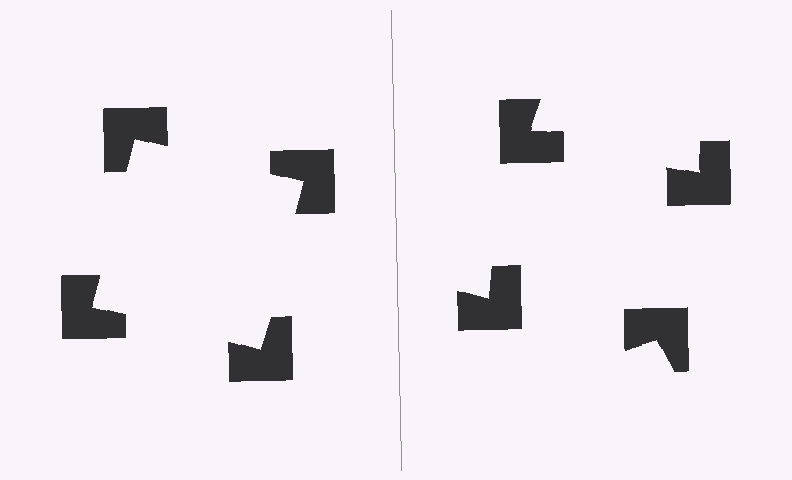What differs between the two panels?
The notched squares are positioned identically on both sides; only the wedge orientations differ. On the left they align to a square; on the right they are misaligned.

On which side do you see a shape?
An illusory square appears on the left side. On the right side the wedge cuts are rotated, so no coherent shape forms.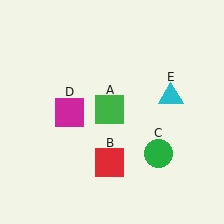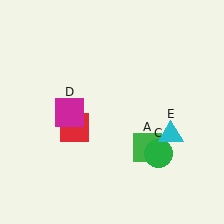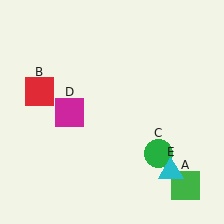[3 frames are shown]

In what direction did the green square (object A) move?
The green square (object A) moved down and to the right.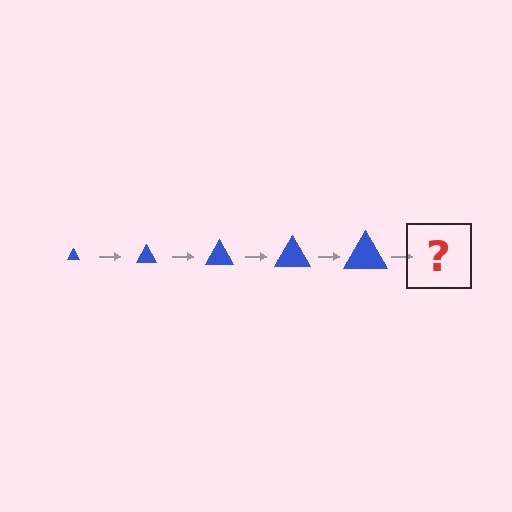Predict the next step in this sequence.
The next step is a blue triangle, larger than the previous one.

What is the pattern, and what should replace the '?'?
The pattern is that the triangle gets progressively larger each step. The '?' should be a blue triangle, larger than the previous one.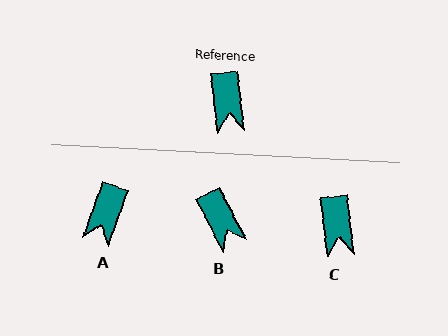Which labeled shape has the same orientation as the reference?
C.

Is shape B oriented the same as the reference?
No, it is off by about 21 degrees.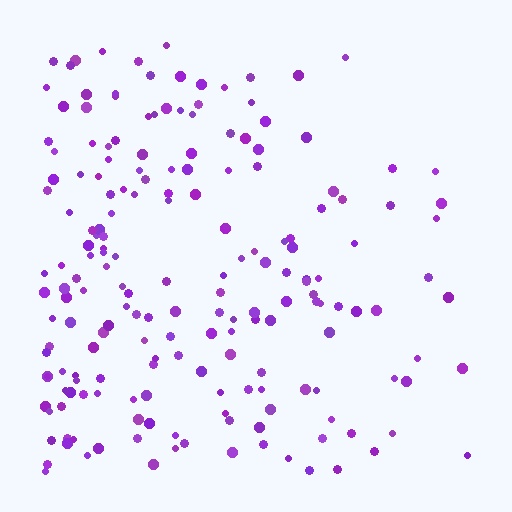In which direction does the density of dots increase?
From right to left, with the left side densest.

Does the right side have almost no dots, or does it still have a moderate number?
Still a moderate number, just noticeably fewer than the left.